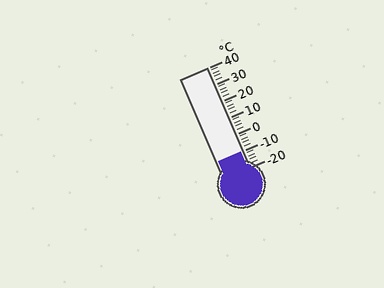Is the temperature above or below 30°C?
The temperature is below 30°C.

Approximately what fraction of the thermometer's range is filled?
The thermometer is filled to approximately 15% of its range.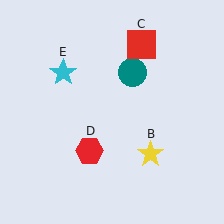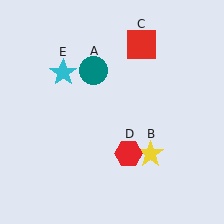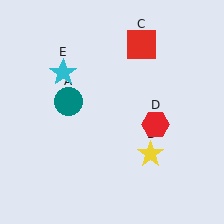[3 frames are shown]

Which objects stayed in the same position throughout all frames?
Yellow star (object B) and red square (object C) and cyan star (object E) remained stationary.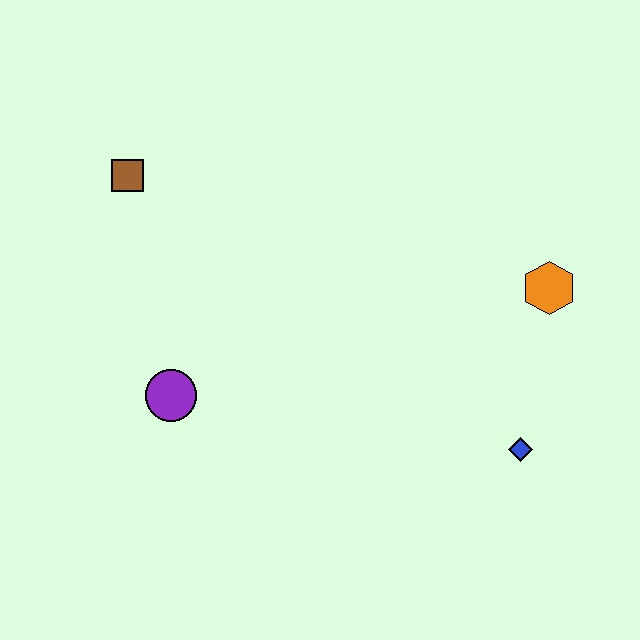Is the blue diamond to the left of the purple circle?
No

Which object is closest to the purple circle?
The brown square is closest to the purple circle.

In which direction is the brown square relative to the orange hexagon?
The brown square is to the left of the orange hexagon.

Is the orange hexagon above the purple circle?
Yes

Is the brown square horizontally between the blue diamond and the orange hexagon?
No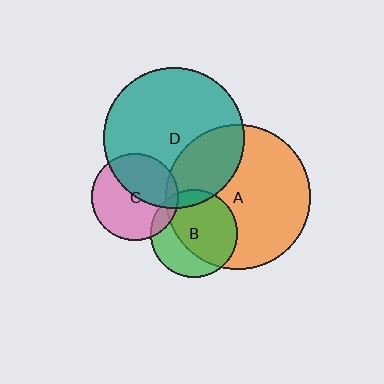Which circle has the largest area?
Circle A (orange).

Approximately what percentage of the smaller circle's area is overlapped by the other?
Approximately 10%.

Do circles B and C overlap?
Yes.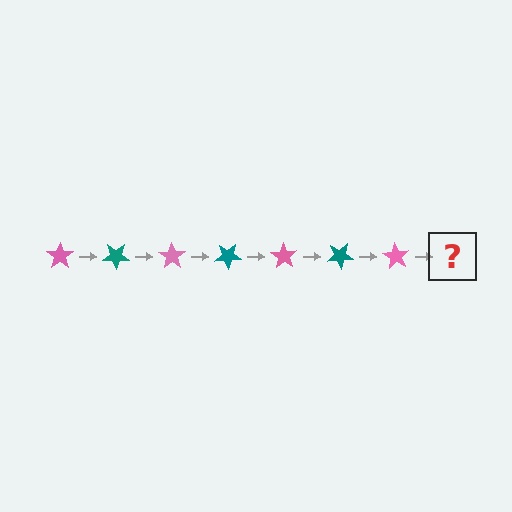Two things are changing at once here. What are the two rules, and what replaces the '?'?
The two rules are that it rotates 35 degrees each step and the color cycles through pink and teal. The '?' should be a teal star, rotated 245 degrees from the start.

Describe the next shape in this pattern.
It should be a teal star, rotated 245 degrees from the start.